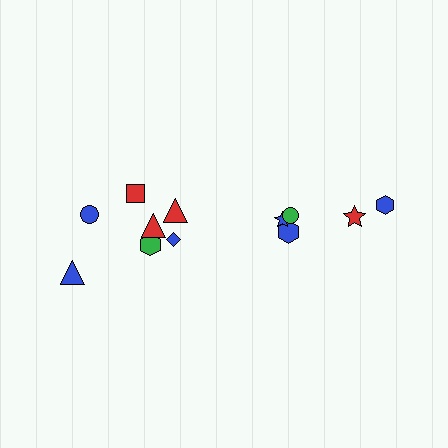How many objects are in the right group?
There are 5 objects.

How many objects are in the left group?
There are 7 objects.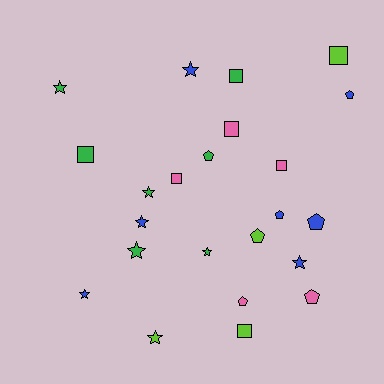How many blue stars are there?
There are 4 blue stars.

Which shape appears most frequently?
Star, with 9 objects.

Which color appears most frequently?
Blue, with 7 objects.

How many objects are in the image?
There are 23 objects.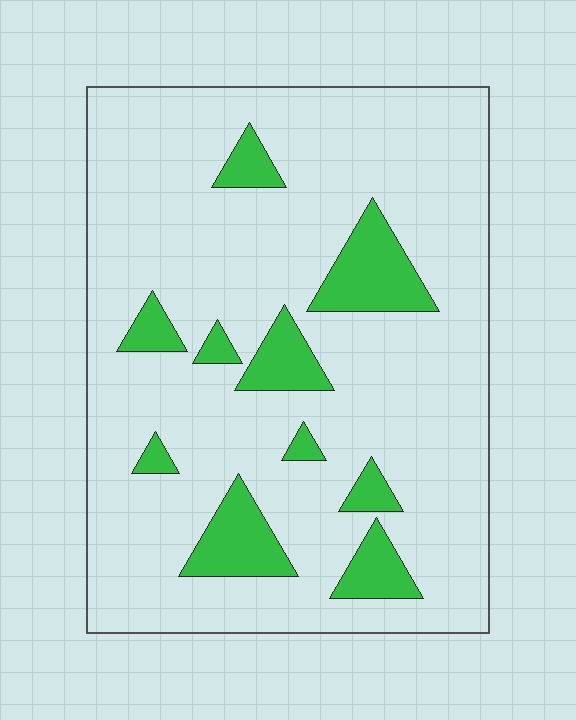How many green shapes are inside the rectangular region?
10.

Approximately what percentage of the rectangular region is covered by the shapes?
Approximately 15%.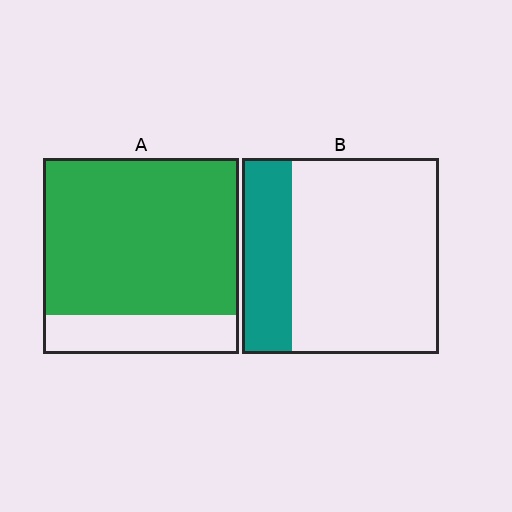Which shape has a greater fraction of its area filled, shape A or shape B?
Shape A.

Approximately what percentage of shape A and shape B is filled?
A is approximately 80% and B is approximately 25%.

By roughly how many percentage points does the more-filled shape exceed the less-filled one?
By roughly 55 percentage points (A over B).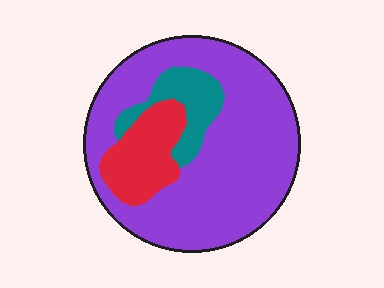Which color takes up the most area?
Purple, at roughly 70%.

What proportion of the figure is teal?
Teal covers about 10% of the figure.